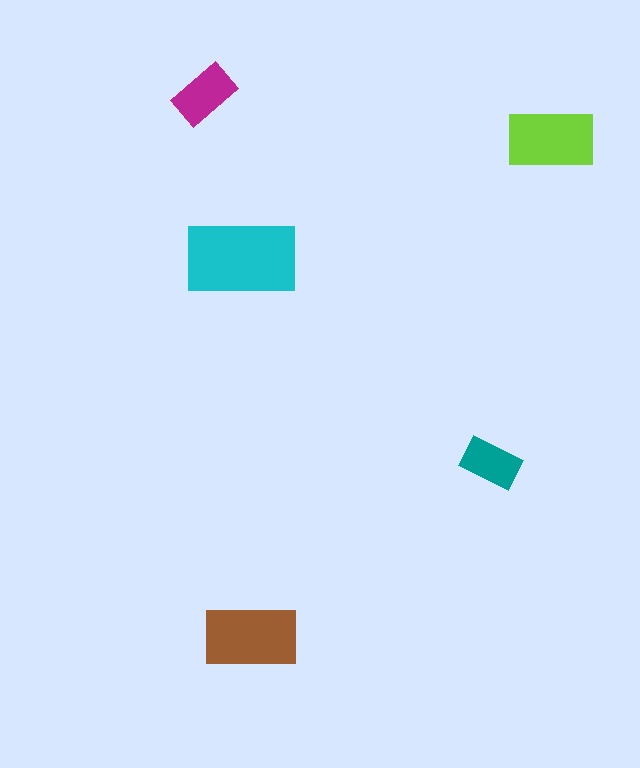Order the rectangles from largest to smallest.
the cyan one, the brown one, the lime one, the magenta one, the teal one.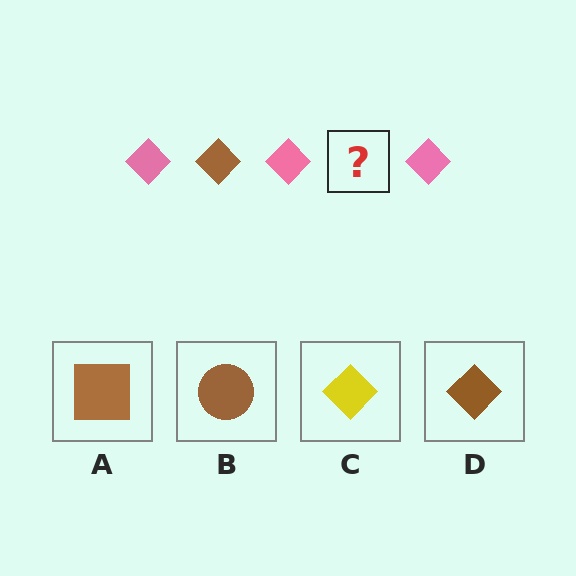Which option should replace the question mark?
Option D.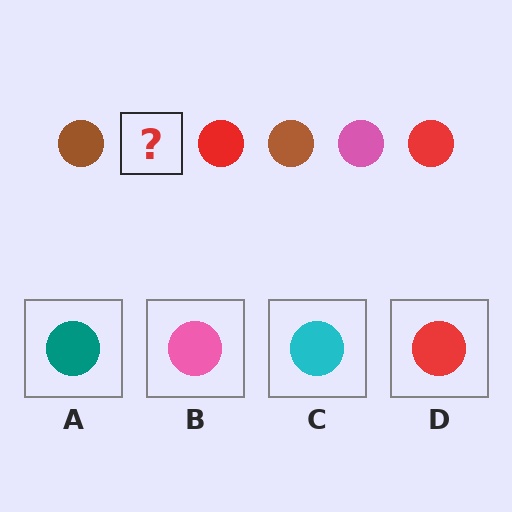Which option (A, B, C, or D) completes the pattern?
B.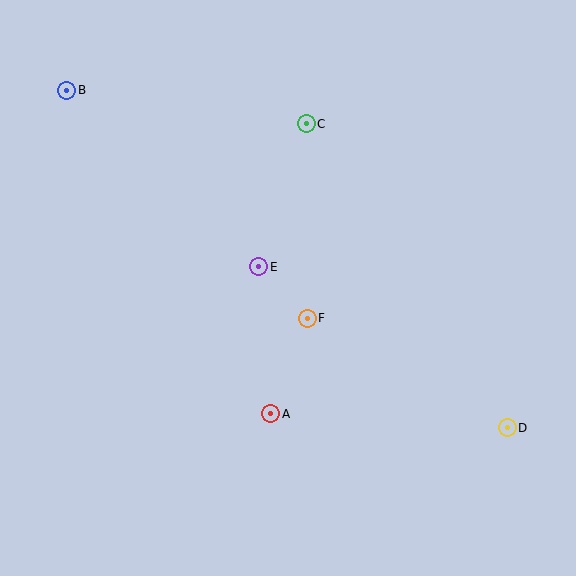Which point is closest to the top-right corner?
Point C is closest to the top-right corner.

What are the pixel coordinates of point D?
Point D is at (507, 428).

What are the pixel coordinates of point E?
Point E is at (259, 267).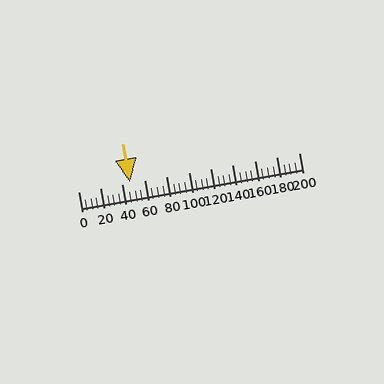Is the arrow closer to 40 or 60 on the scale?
The arrow is closer to 40.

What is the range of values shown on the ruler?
The ruler shows values from 0 to 200.